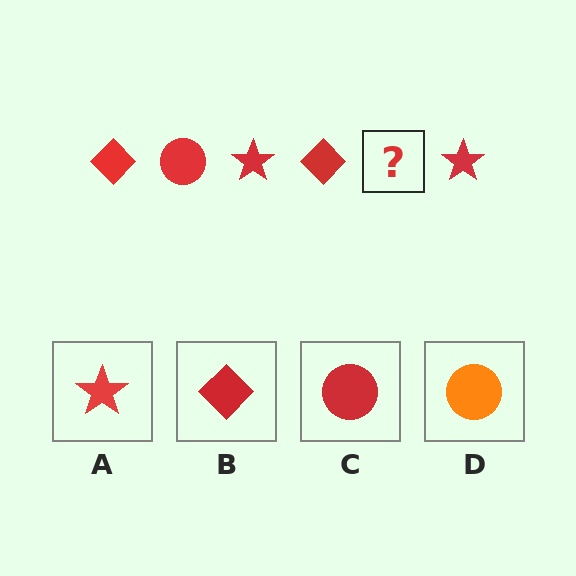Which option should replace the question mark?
Option C.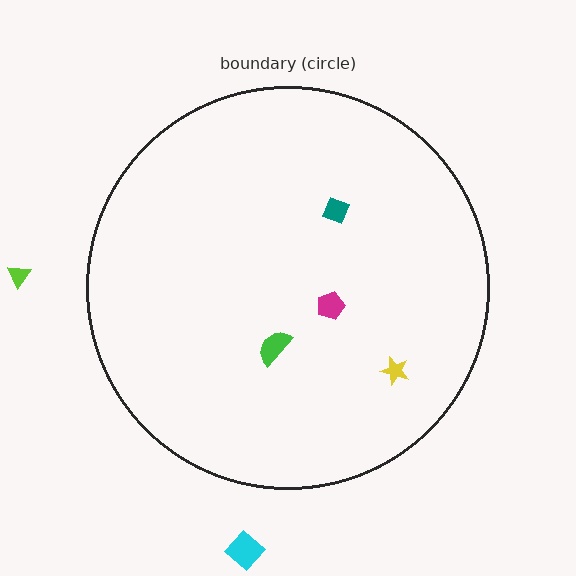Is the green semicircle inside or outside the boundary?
Inside.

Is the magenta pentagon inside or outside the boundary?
Inside.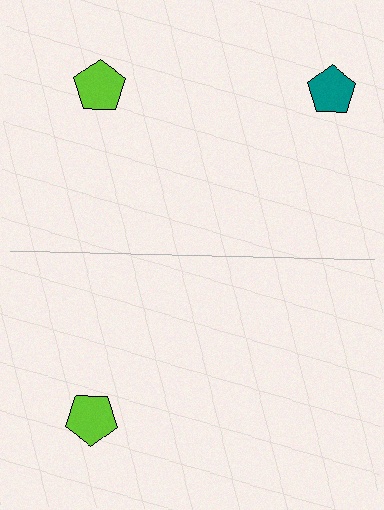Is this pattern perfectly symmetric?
No, the pattern is not perfectly symmetric. A teal pentagon is missing from the bottom side.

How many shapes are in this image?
There are 3 shapes in this image.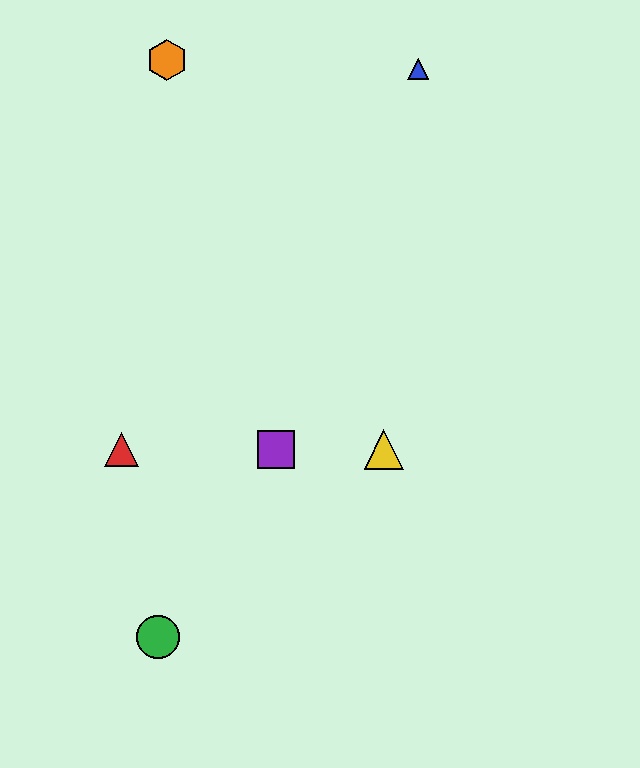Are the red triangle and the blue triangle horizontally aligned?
No, the red triangle is at y≈450 and the blue triangle is at y≈69.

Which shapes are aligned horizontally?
The red triangle, the yellow triangle, the purple square are aligned horizontally.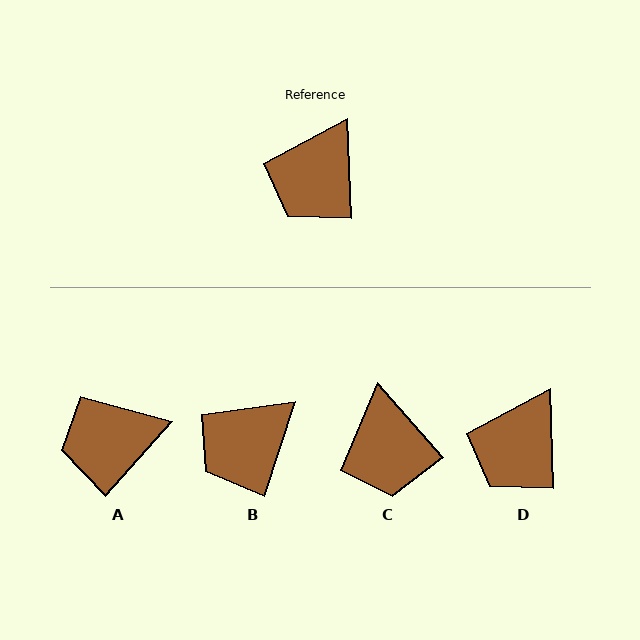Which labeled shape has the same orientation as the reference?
D.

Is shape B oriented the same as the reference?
No, it is off by about 20 degrees.